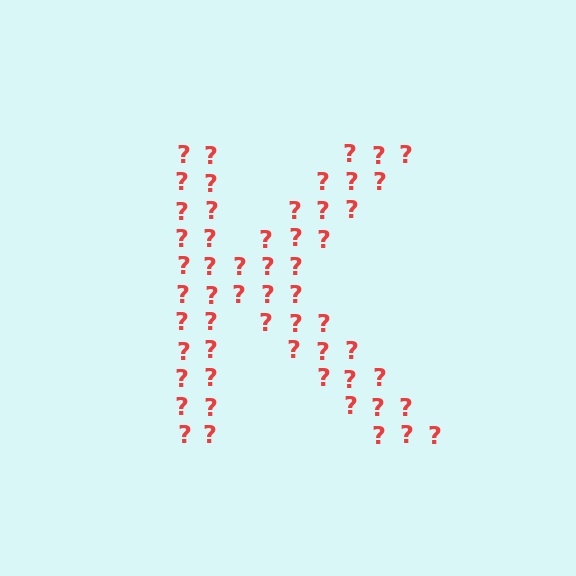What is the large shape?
The large shape is the letter K.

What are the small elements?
The small elements are question marks.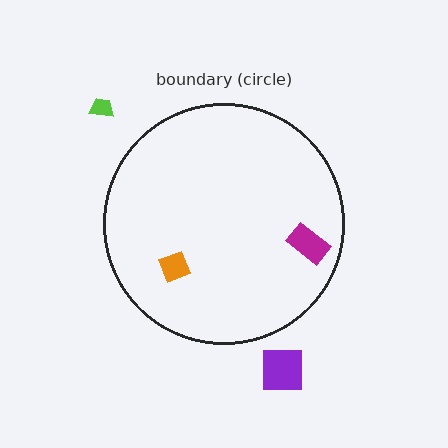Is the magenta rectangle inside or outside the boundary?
Inside.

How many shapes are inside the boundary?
2 inside, 2 outside.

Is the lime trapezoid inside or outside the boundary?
Outside.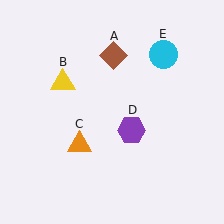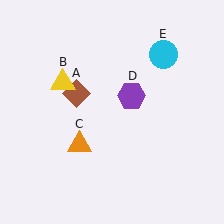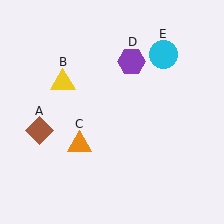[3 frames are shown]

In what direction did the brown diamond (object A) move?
The brown diamond (object A) moved down and to the left.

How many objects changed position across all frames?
2 objects changed position: brown diamond (object A), purple hexagon (object D).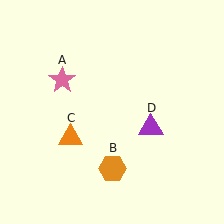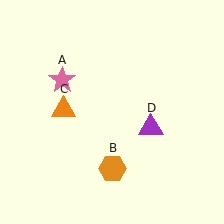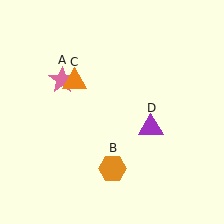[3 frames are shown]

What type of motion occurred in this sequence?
The orange triangle (object C) rotated clockwise around the center of the scene.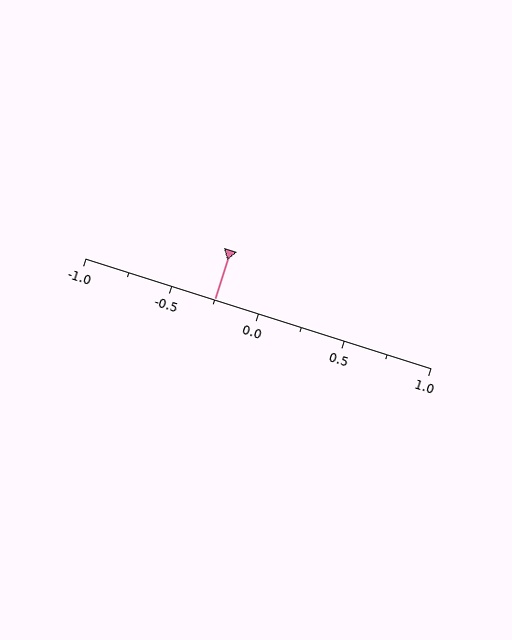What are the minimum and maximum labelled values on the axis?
The axis runs from -1.0 to 1.0.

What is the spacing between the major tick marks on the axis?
The major ticks are spaced 0.5 apart.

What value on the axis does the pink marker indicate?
The marker indicates approximately -0.25.